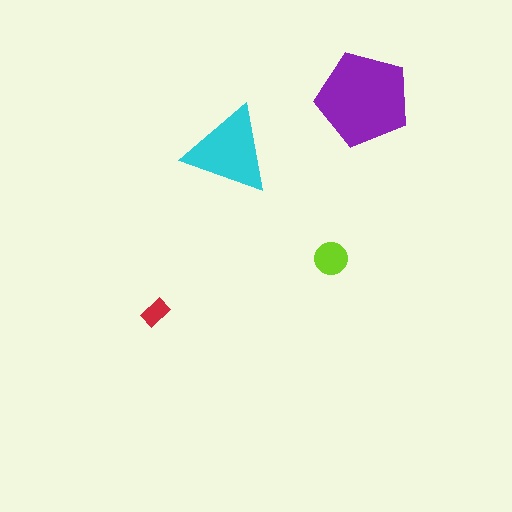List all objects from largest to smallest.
The purple pentagon, the cyan triangle, the lime circle, the red rectangle.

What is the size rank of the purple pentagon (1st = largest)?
1st.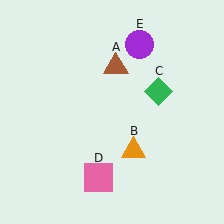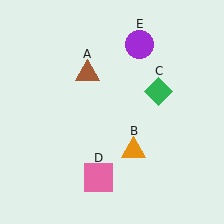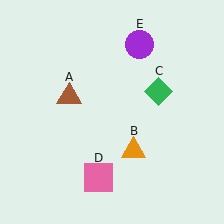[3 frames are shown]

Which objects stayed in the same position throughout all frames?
Orange triangle (object B) and green diamond (object C) and pink square (object D) and purple circle (object E) remained stationary.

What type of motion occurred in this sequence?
The brown triangle (object A) rotated counterclockwise around the center of the scene.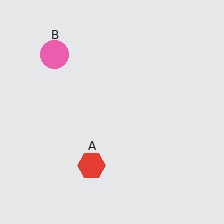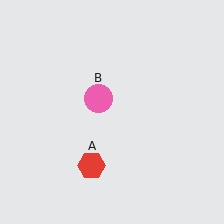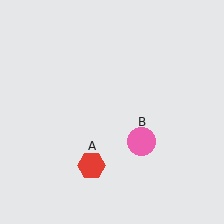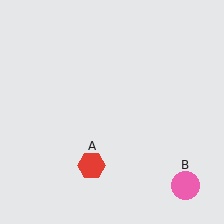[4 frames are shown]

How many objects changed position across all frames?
1 object changed position: pink circle (object B).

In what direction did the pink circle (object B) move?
The pink circle (object B) moved down and to the right.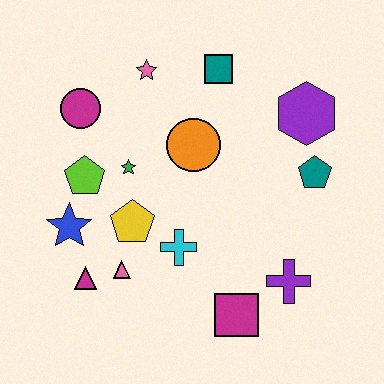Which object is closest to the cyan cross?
The yellow pentagon is closest to the cyan cross.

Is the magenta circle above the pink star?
No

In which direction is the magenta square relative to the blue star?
The magenta square is to the right of the blue star.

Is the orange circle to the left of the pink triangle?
No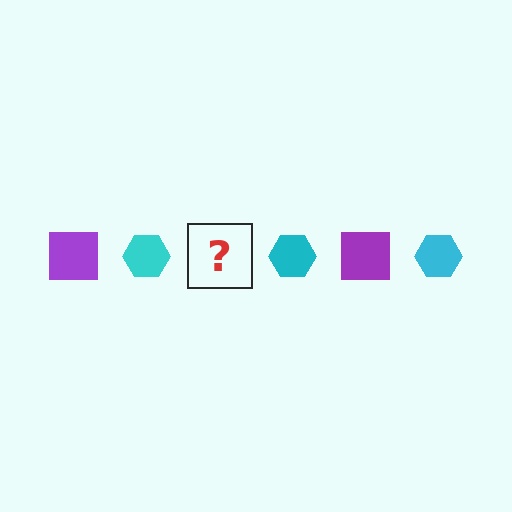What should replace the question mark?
The question mark should be replaced with a purple square.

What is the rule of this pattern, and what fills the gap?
The rule is that the pattern alternates between purple square and cyan hexagon. The gap should be filled with a purple square.